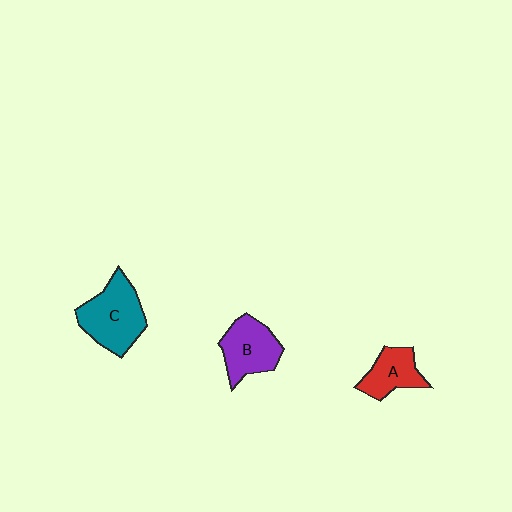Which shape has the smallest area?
Shape A (red).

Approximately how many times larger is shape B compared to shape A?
Approximately 1.3 times.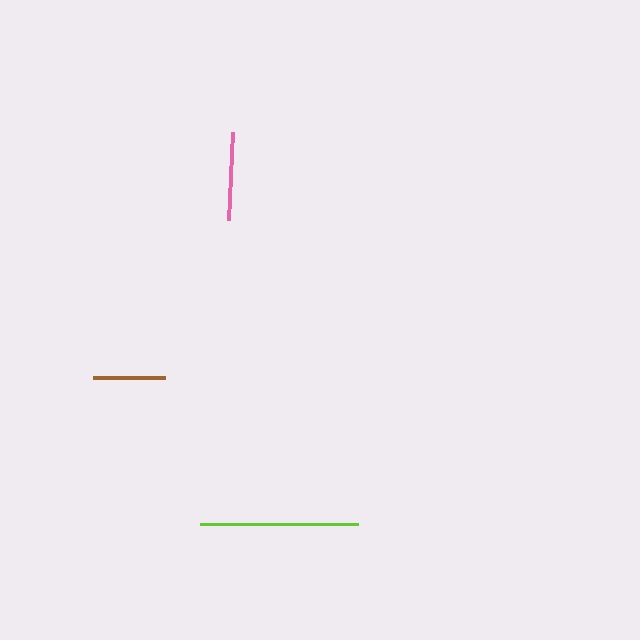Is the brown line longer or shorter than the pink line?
The pink line is longer than the brown line.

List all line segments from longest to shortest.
From longest to shortest: lime, pink, brown.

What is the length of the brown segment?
The brown segment is approximately 72 pixels long.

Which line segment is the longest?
The lime line is the longest at approximately 158 pixels.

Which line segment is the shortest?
The brown line is the shortest at approximately 72 pixels.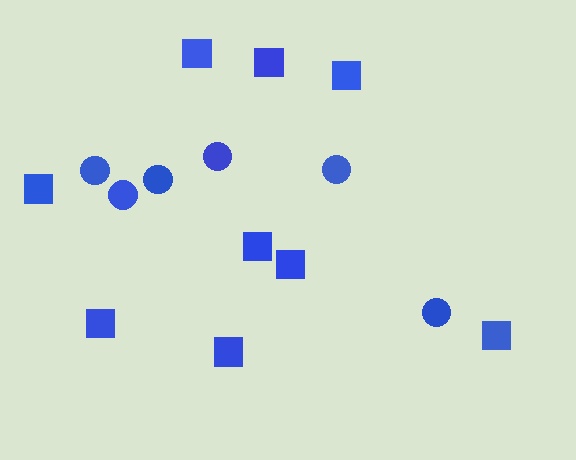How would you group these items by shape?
There are 2 groups: one group of squares (9) and one group of circles (6).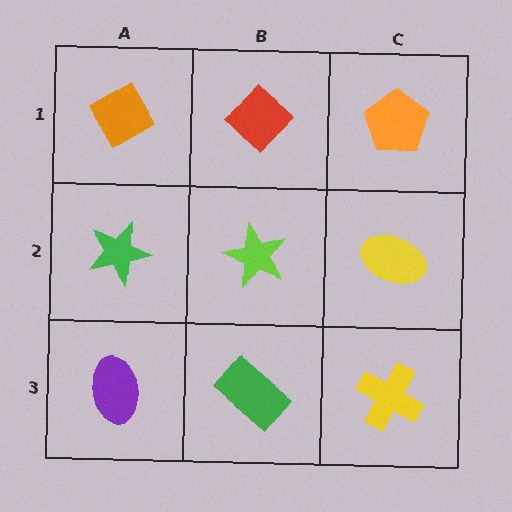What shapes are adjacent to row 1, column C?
A yellow ellipse (row 2, column C), a red diamond (row 1, column B).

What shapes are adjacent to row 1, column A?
A green star (row 2, column A), a red diamond (row 1, column B).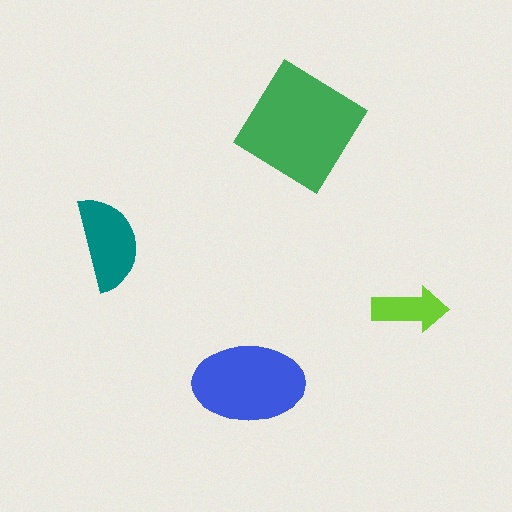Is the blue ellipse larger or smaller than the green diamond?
Smaller.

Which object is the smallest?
The lime arrow.